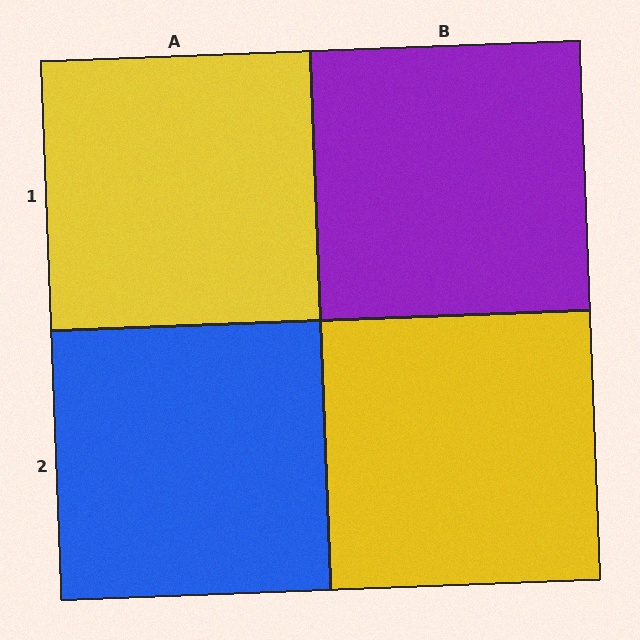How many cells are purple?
1 cell is purple.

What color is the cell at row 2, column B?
Yellow.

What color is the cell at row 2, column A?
Blue.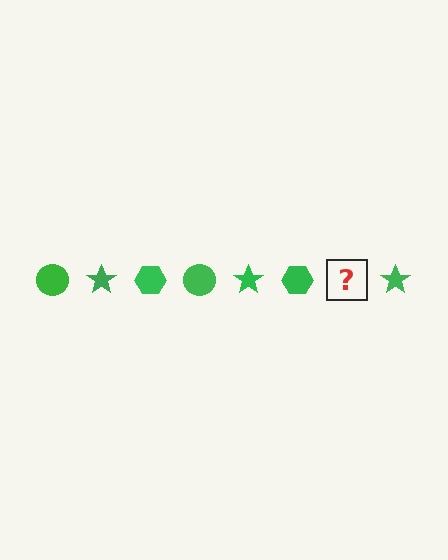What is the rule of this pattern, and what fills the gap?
The rule is that the pattern cycles through circle, star, hexagon shapes in green. The gap should be filled with a green circle.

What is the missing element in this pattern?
The missing element is a green circle.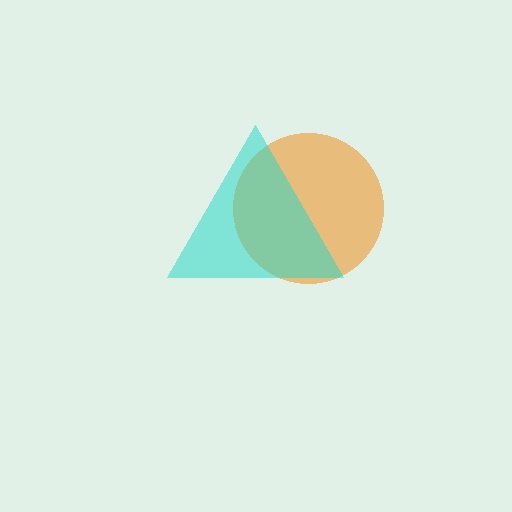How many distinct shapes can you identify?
There are 2 distinct shapes: an orange circle, a cyan triangle.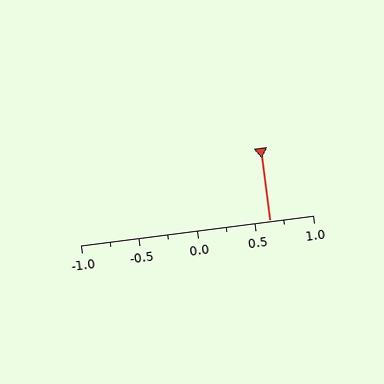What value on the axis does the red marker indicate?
The marker indicates approximately 0.62.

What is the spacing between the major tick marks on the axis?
The major ticks are spaced 0.5 apart.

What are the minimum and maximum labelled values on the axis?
The axis runs from -1.0 to 1.0.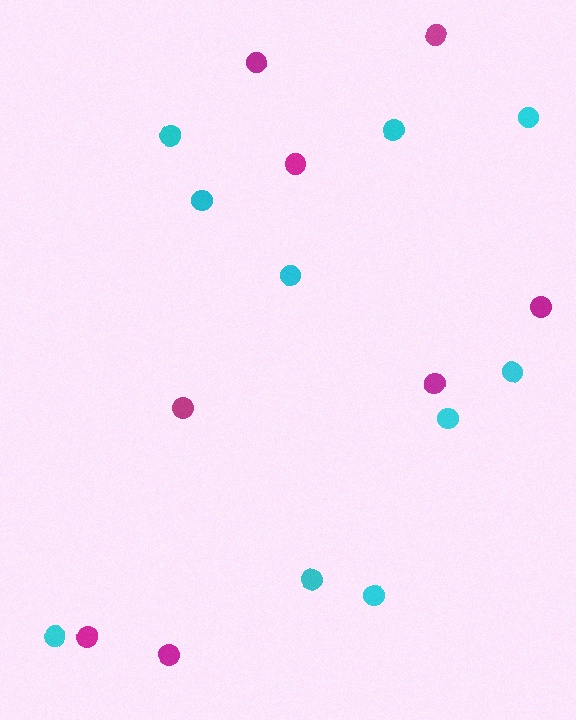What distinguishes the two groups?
There are 2 groups: one group of cyan circles (10) and one group of magenta circles (8).